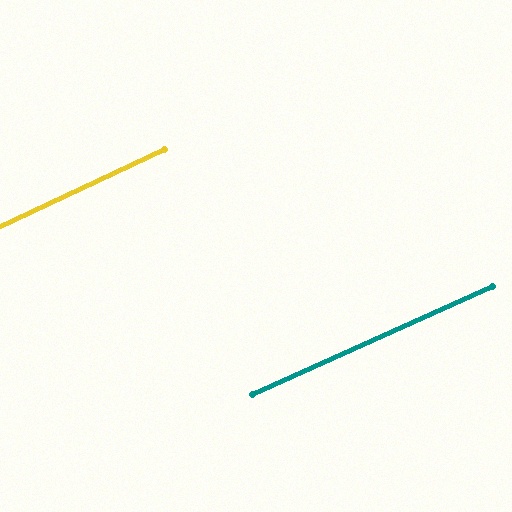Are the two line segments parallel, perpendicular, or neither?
Parallel — their directions differ by only 0.6°.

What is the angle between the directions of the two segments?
Approximately 1 degree.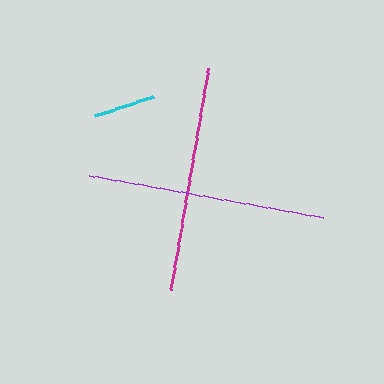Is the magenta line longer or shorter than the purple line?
The purple line is longer than the magenta line.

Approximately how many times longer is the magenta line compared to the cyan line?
The magenta line is approximately 3.6 times the length of the cyan line.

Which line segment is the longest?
The purple line is the longest at approximately 238 pixels.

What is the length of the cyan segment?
The cyan segment is approximately 62 pixels long.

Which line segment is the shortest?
The cyan line is the shortest at approximately 62 pixels.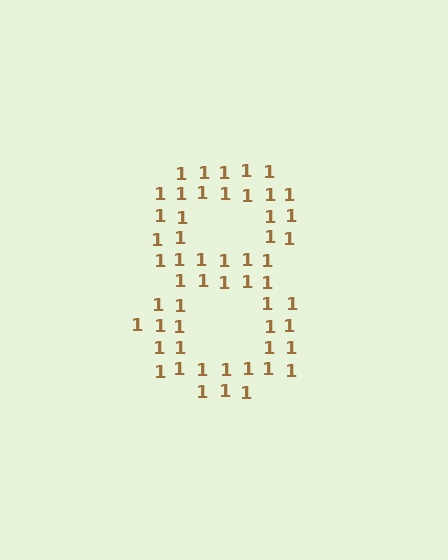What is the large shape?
The large shape is the digit 8.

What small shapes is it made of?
It is made of small digit 1's.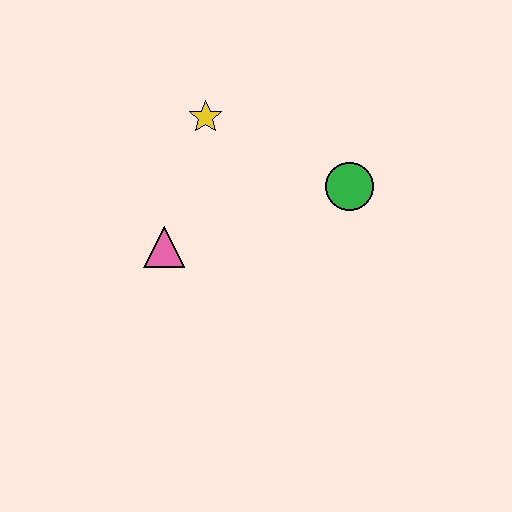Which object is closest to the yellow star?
The pink triangle is closest to the yellow star.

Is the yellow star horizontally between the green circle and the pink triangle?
Yes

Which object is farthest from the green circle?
The pink triangle is farthest from the green circle.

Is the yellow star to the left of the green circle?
Yes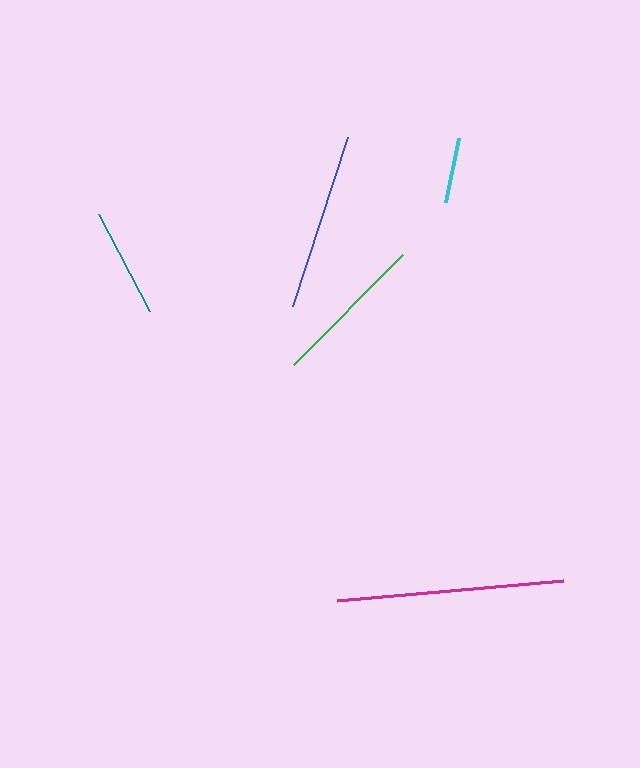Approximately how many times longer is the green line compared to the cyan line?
The green line is approximately 2.4 times the length of the cyan line.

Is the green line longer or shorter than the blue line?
The blue line is longer than the green line.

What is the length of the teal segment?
The teal segment is approximately 109 pixels long.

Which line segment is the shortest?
The cyan line is the shortest at approximately 64 pixels.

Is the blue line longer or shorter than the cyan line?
The blue line is longer than the cyan line.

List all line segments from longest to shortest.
From longest to shortest: magenta, blue, green, teal, cyan.